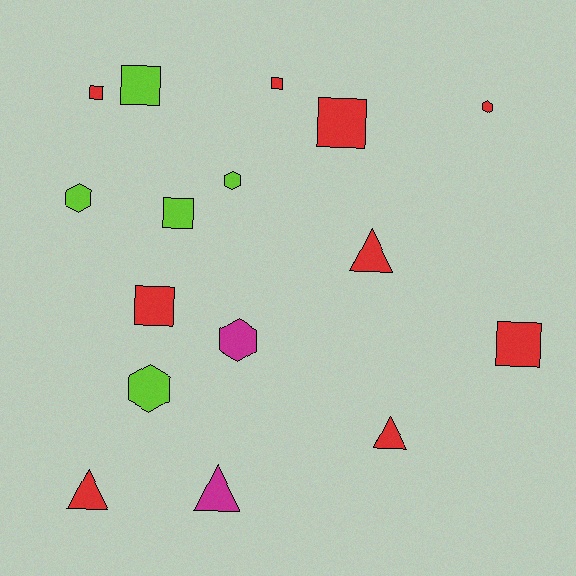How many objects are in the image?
There are 16 objects.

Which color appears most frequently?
Red, with 9 objects.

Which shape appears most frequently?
Square, with 7 objects.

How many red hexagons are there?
There is 1 red hexagon.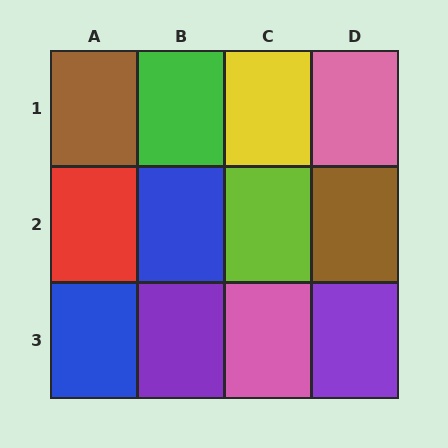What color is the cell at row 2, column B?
Blue.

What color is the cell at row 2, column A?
Red.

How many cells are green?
1 cell is green.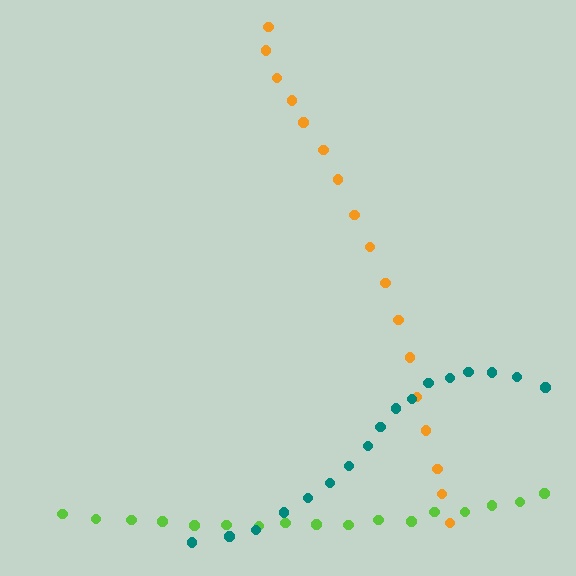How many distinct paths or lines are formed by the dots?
There are 3 distinct paths.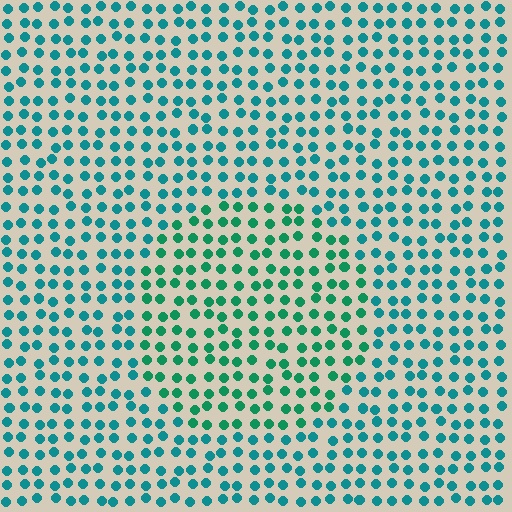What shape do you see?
I see a circle.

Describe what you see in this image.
The image is filled with small teal elements in a uniform arrangement. A circle-shaped region is visible where the elements are tinted to a slightly different hue, forming a subtle color boundary.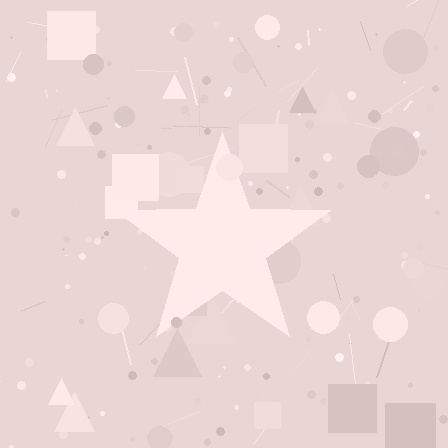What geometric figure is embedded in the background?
A star is embedded in the background.